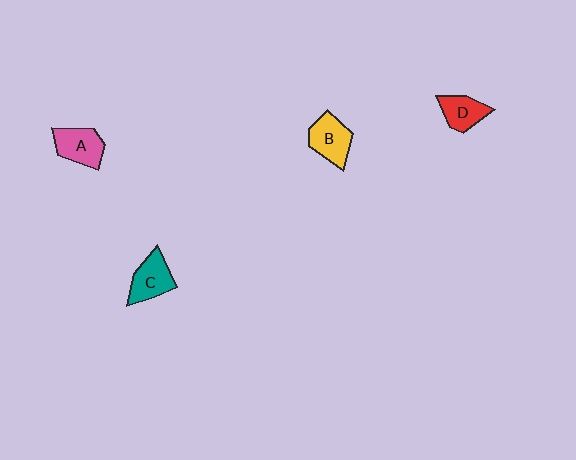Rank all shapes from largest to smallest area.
From largest to smallest: B (yellow), A (pink), C (teal), D (red).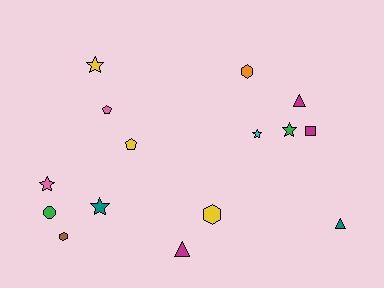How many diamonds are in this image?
There are no diamonds.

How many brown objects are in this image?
There is 1 brown object.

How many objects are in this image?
There are 15 objects.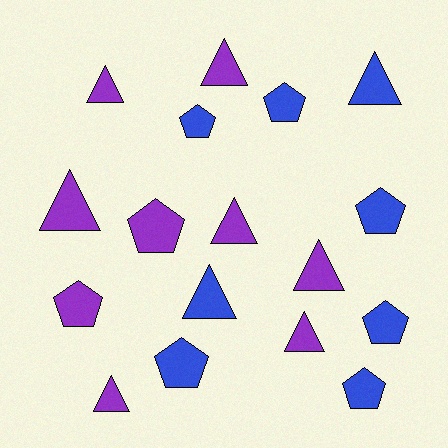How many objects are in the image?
There are 17 objects.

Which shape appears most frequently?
Triangle, with 9 objects.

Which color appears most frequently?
Purple, with 9 objects.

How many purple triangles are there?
There are 7 purple triangles.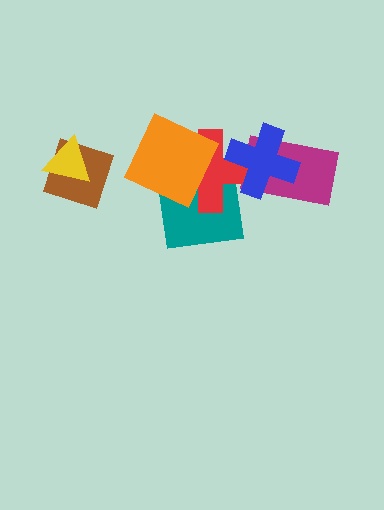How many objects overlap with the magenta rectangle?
1 object overlaps with the magenta rectangle.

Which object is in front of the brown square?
The yellow triangle is in front of the brown square.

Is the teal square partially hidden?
Yes, it is partially covered by another shape.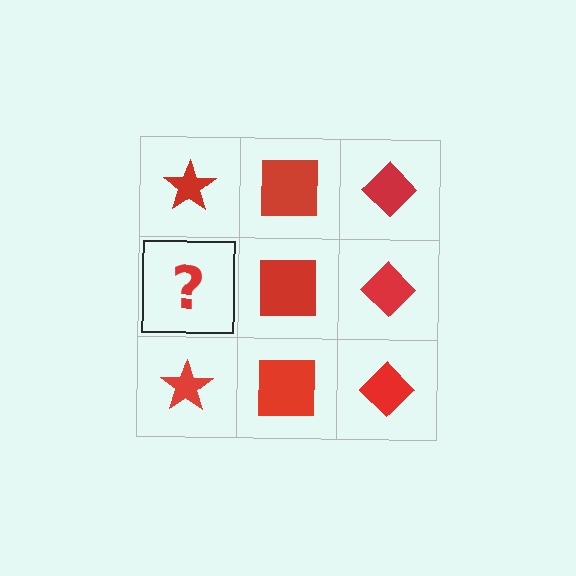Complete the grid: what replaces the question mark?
The question mark should be replaced with a red star.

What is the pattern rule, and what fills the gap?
The rule is that each column has a consistent shape. The gap should be filled with a red star.